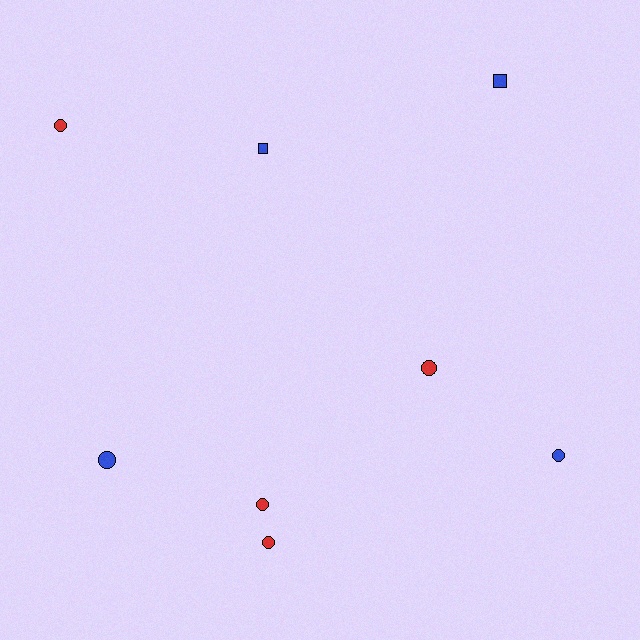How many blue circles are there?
There are 2 blue circles.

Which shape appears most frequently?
Circle, with 6 objects.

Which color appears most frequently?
Blue, with 4 objects.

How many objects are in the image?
There are 8 objects.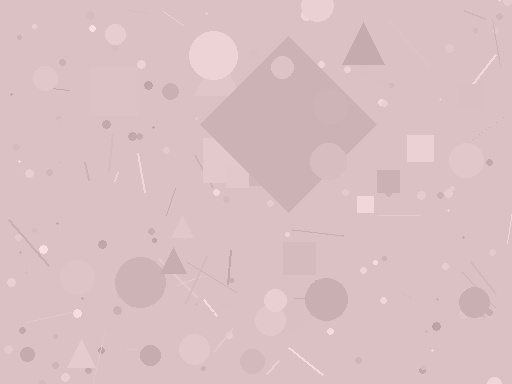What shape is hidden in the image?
A diamond is hidden in the image.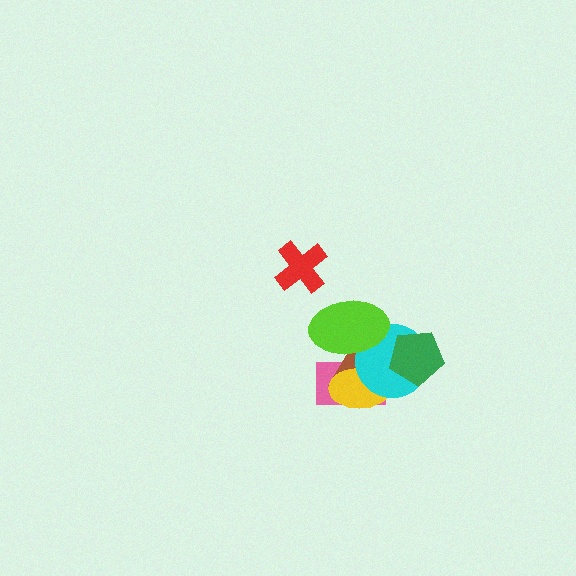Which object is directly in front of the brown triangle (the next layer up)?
The yellow ellipse is directly in front of the brown triangle.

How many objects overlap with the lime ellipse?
4 objects overlap with the lime ellipse.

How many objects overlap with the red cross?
0 objects overlap with the red cross.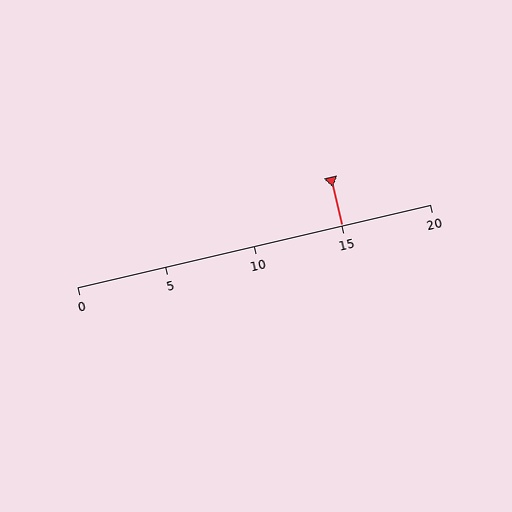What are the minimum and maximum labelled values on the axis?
The axis runs from 0 to 20.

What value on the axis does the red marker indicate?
The marker indicates approximately 15.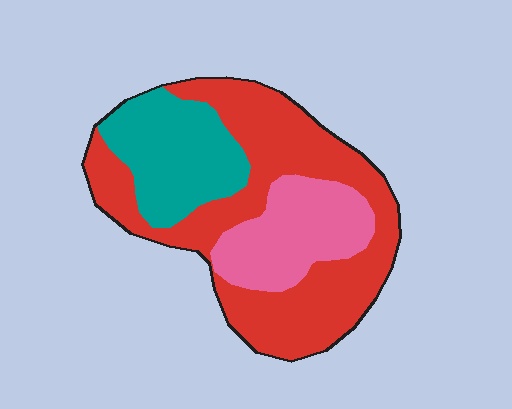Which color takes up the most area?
Red, at roughly 55%.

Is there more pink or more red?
Red.